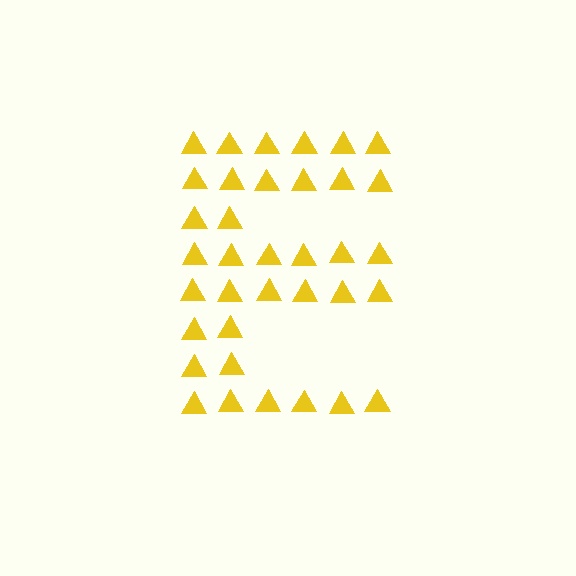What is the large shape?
The large shape is the letter E.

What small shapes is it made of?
It is made of small triangles.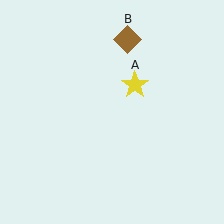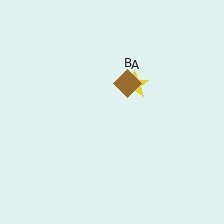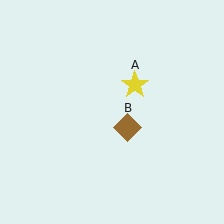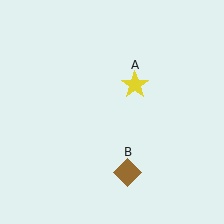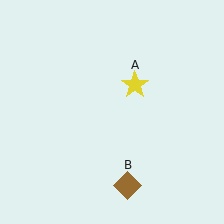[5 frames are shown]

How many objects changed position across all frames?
1 object changed position: brown diamond (object B).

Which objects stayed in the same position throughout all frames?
Yellow star (object A) remained stationary.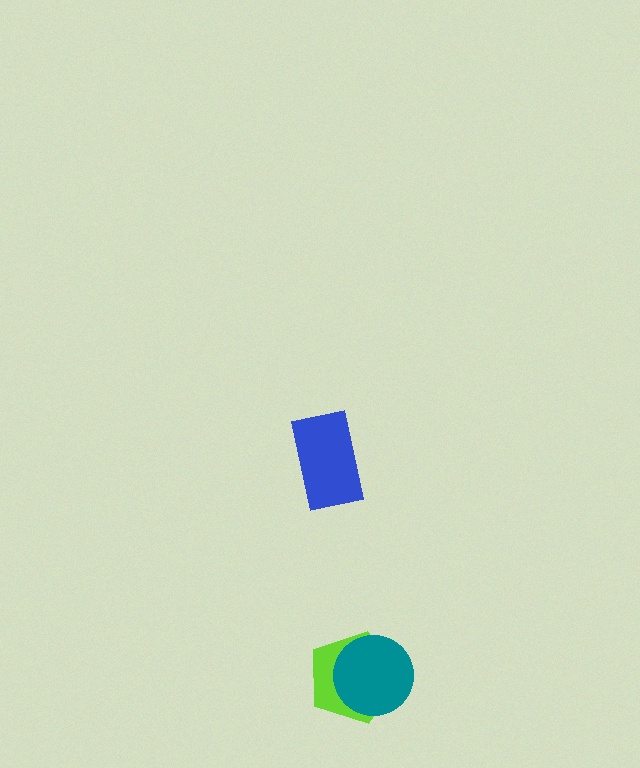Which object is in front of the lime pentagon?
The teal circle is in front of the lime pentagon.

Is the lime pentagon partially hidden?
Yes, it is partially covered by another shape.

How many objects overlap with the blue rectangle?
0 objects overlap with the blue rectangle.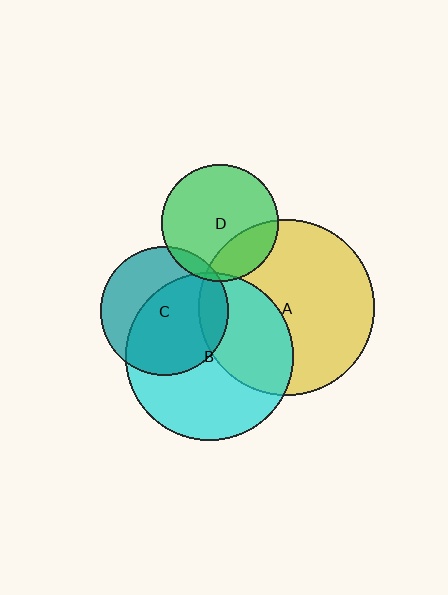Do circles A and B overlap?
Yes.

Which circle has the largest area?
Circle A (yellow).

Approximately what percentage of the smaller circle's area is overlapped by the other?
Approximately 35%.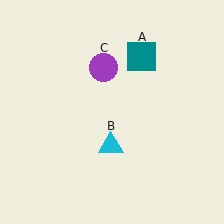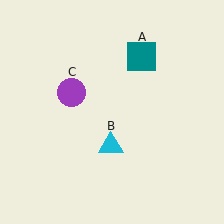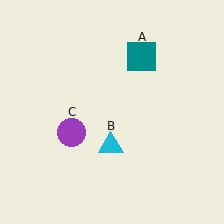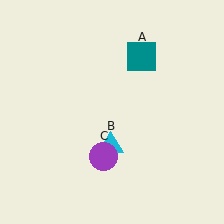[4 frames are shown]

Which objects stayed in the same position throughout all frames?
Teal square (object A) and cyan triangle (object B) remained stationary.